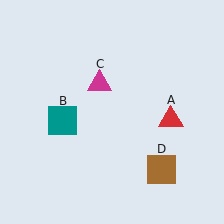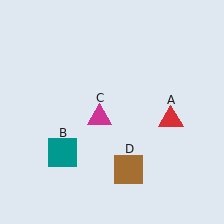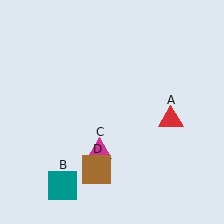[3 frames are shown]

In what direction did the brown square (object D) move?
The brown square (object D) moved left.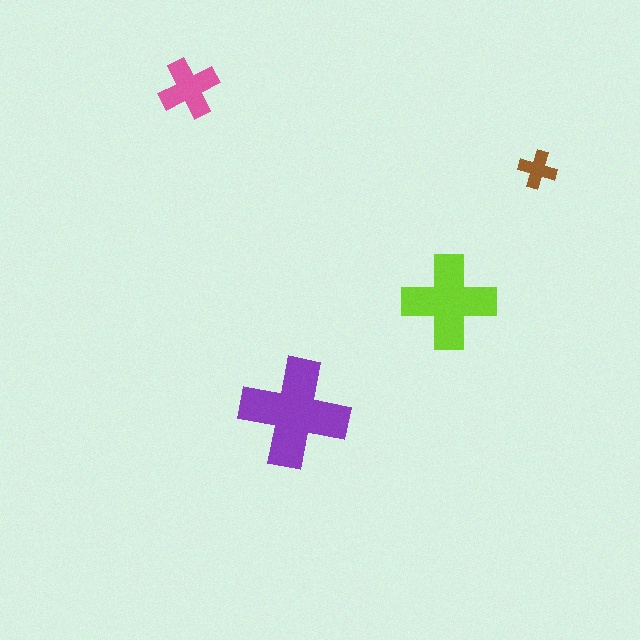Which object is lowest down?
The purple cross is bottommost.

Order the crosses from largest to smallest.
the purple one, the lime one, the pink one, the brown one.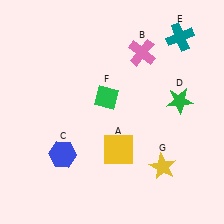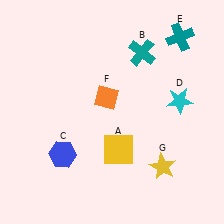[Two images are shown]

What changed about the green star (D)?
In Image 1, D is green. In Image 2, it changed to cyan.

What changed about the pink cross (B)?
In Image 1, B is pink. In Image 2, it changed to teal.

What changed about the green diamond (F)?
In Image 1, F is green. In Image 2, it changed to orange.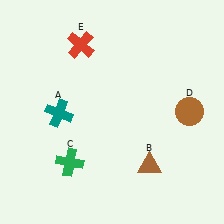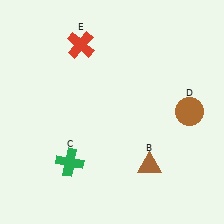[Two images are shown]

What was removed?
The teal cross (A) was removed in Image 2.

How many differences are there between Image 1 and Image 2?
There is 1 difference between the two images.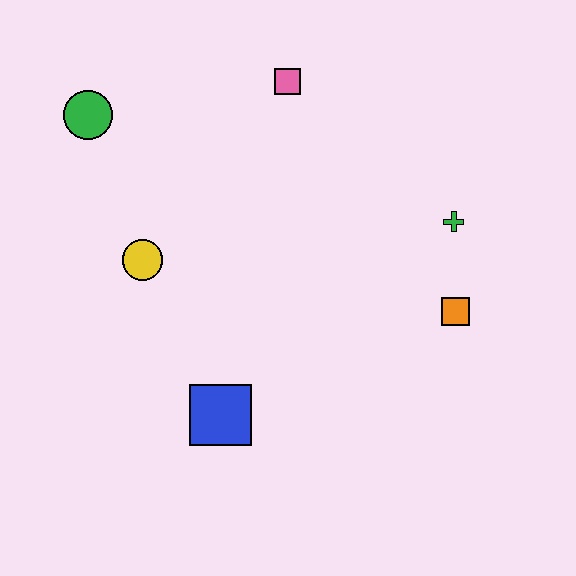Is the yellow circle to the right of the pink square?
No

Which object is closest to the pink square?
The green circle is closest to the pink square.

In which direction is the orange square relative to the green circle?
The orange square is to the right of the green circle.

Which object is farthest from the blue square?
The pink square is farthest from the blue square.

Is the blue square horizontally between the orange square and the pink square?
No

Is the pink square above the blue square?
Yes